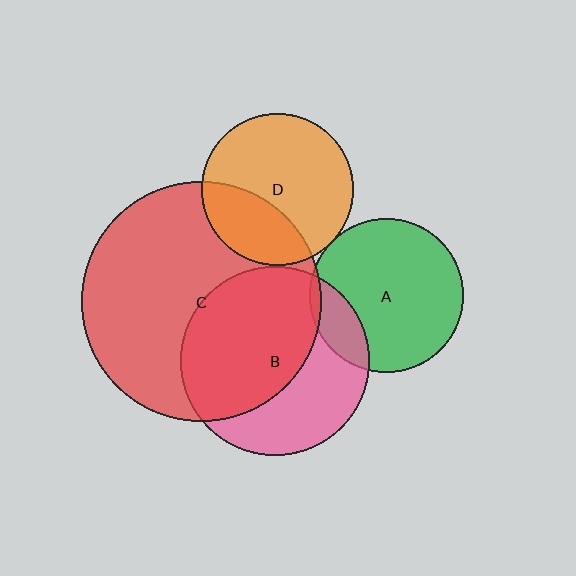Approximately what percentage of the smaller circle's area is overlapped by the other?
Approximately 5%.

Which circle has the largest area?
Circle C (red).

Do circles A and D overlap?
Yes.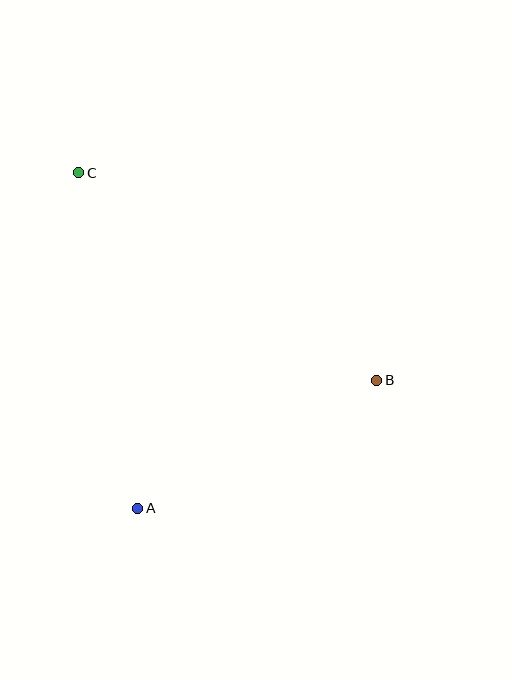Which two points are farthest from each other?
Points B and C are farthest from each other.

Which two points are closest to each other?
Points A and B are closest to each other.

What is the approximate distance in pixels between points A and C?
The distance between A and C is approximately 341 pixels.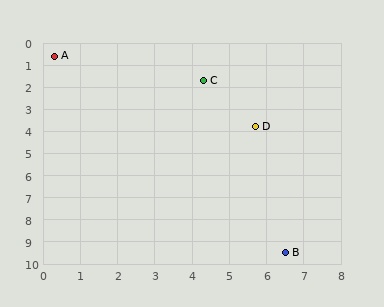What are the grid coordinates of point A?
Point A is at approximately (0.3, 0.6).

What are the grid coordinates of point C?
Point C is at approximately (4.3, 1.7).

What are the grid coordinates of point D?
Point D is at approximately (5.7, 3.8).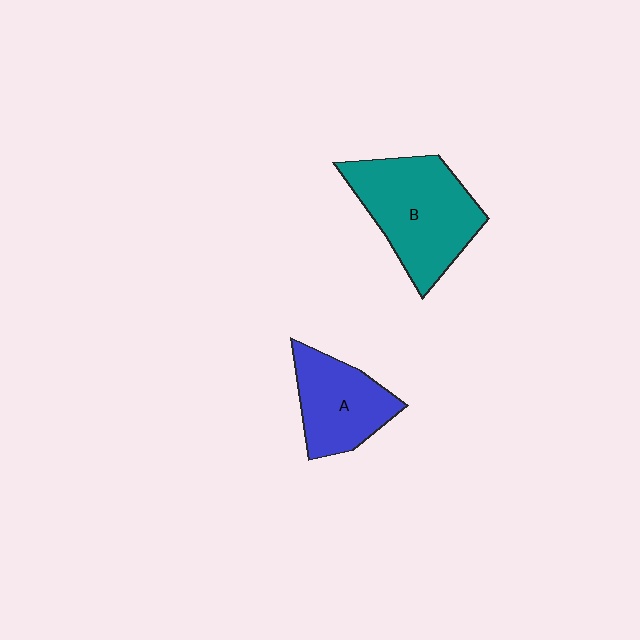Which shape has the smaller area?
Shape A (blue).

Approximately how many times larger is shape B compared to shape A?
Approximately 1.5 times.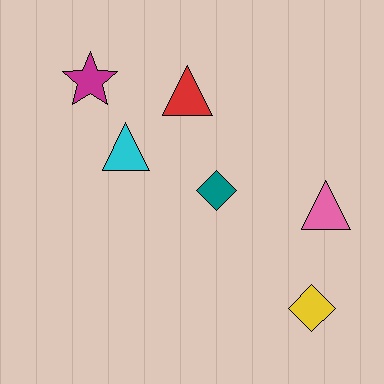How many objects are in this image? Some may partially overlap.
There are 6 objects.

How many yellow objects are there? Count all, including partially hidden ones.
There is 1 yellow object.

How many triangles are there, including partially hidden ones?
There are 3 triangles.